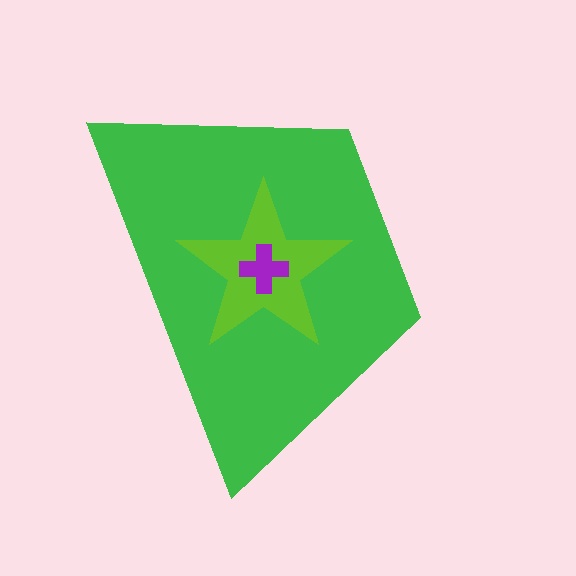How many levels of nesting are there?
3.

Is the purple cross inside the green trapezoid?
Yes.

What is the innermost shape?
The purple cross.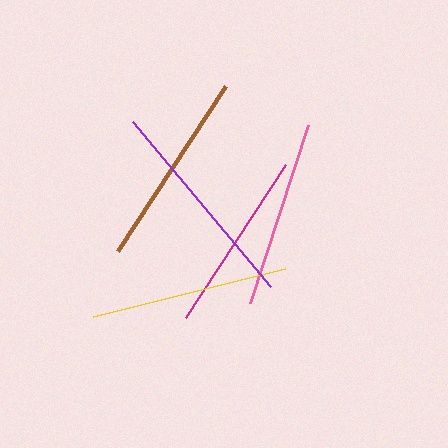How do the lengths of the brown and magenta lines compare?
The brown and magenta lines are approximately the same length.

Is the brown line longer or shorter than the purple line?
The purple line is longer than the brown line.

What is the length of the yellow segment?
The yellow segment is approximately 199 pixels long.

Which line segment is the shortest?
The magenta line is the shortest at approximately 183 pixels.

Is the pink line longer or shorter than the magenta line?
The pink line is longer than the magenta line.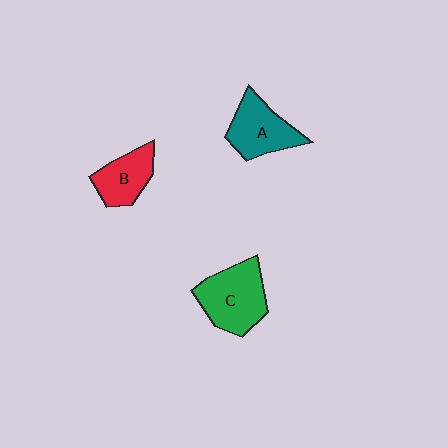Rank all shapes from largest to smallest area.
From largest to smallest: C (green), A (teal), B (red).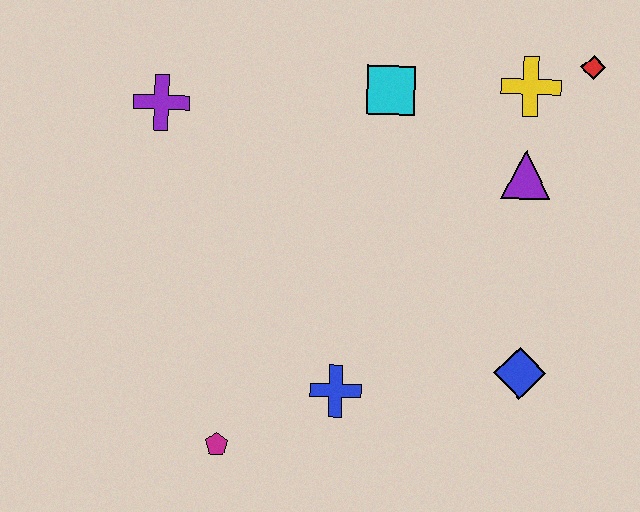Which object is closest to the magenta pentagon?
The blue cross is closest to the magenta pentagon.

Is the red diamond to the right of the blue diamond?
Yes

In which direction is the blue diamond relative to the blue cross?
The blue diamond is to the right of the blue cross.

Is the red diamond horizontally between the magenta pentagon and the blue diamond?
No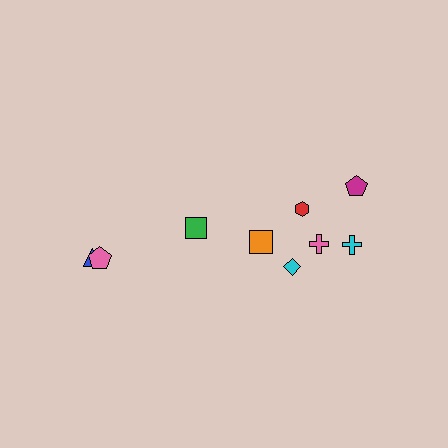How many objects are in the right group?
There are 6 objects.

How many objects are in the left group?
There are 3 objects.